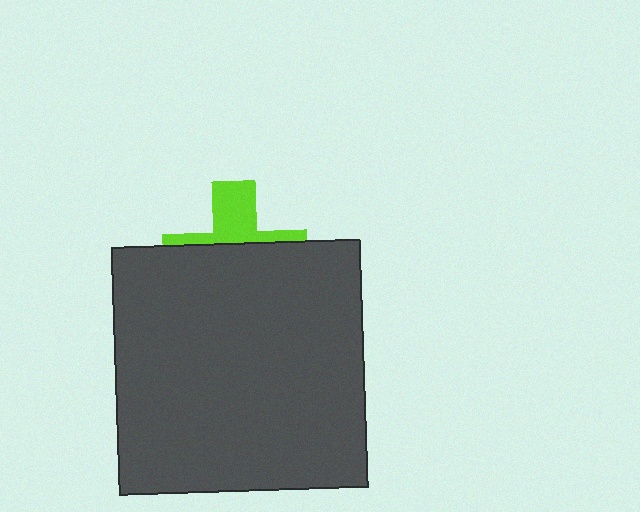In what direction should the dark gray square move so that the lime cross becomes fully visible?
The dark gray square should move down. That is the shortest direction to clear the overlap and leave the lime cross fully visible.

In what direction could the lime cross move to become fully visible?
The lime cross could move up. That would shift it out from behind the dark gray square entirely.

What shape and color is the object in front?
The object in front is a dark gray square.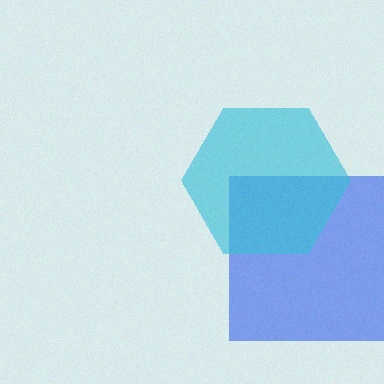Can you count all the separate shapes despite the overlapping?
Yes, there are 2 separate shapes.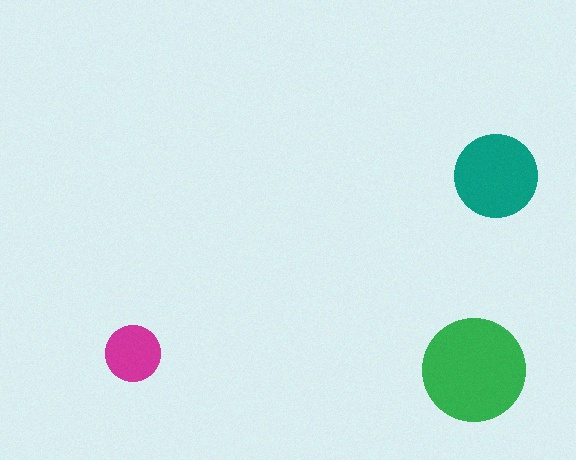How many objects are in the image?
There are 3 objects in the image.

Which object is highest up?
The teal circle is topmost.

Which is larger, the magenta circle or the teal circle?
The teal one.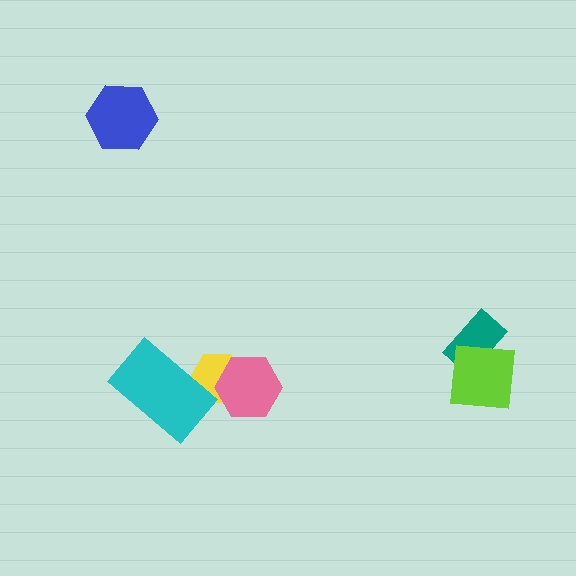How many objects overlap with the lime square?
1 object overlaps with the lime square.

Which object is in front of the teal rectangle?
The lime square is in front of the teal rectangle.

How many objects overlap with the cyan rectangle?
1 object overlaps with the cyan rectangle.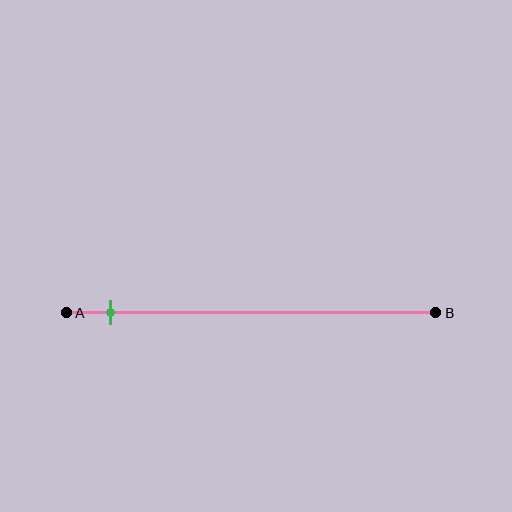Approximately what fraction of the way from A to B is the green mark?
The green mark is approximately 10% of the way from A to B.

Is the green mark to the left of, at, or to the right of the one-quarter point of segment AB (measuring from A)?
The green mark is to the left of the one-quarter point of segment AB.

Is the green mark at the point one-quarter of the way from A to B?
No, the mark is at about 10% from A, not at the 25% one-quarter point.